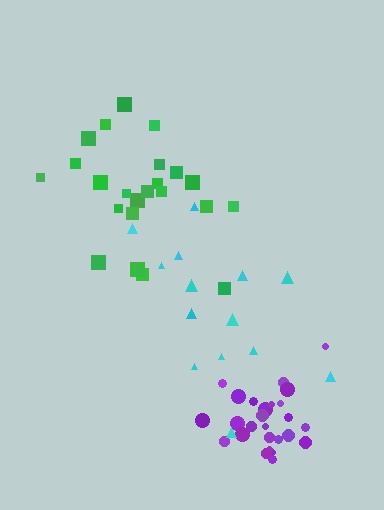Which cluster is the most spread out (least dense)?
Cyan.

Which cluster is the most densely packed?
Purple.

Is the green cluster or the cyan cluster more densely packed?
Green.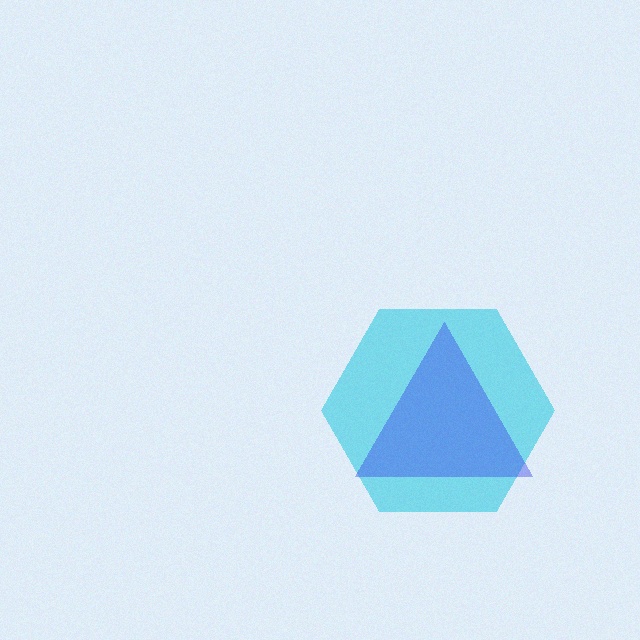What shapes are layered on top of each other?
The layered shapes are: a cyan hexagon, a blue triangle.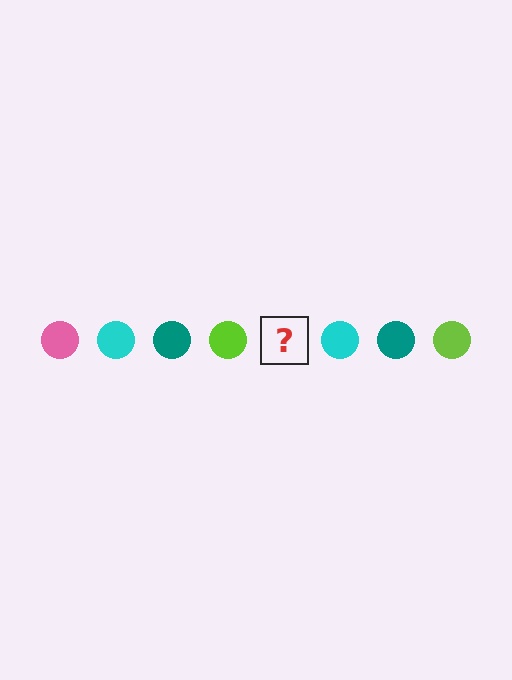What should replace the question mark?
The question mark should be replaced with a pink circle.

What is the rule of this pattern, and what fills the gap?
The rule is that the pattern cycles through pink, cyan, teal, lime circles. The gap should be filled with a pink circle.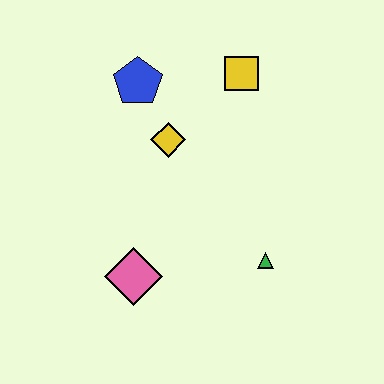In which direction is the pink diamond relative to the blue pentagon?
The pink diamond is below the blue pentagon.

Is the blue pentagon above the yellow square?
No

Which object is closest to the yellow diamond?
The blue pentagon is closest to the yellow diamond.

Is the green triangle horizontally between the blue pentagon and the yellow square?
No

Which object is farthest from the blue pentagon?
The green triangle is farthest from the blue pentagon.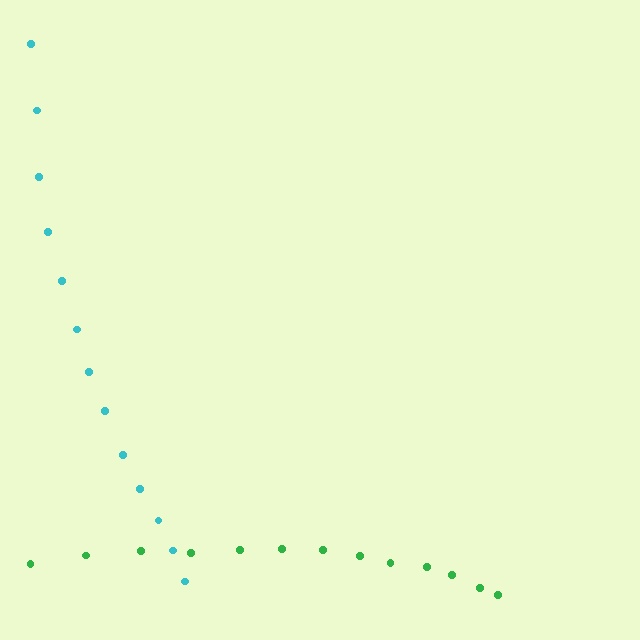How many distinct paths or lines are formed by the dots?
There are 2 distinct paths.